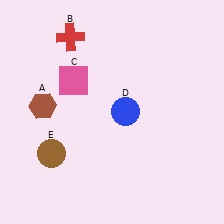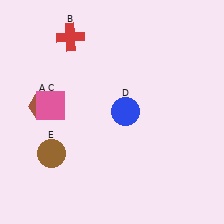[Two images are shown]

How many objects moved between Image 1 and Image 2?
1 object moved between the two images.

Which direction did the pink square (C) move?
The pink square (C) moved down.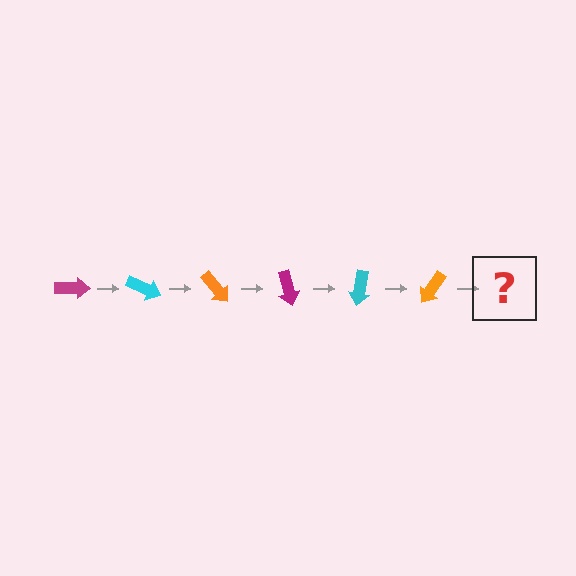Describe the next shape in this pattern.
It should be a magenta arrow, rotated 150 degrees from the start.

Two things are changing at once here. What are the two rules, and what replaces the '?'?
The two rules are that it rotates 25 degrees each step and the color cycles through magenta, cyan, and orange. The '?' should be a magenta arrow, rotated 150 degrees from the start.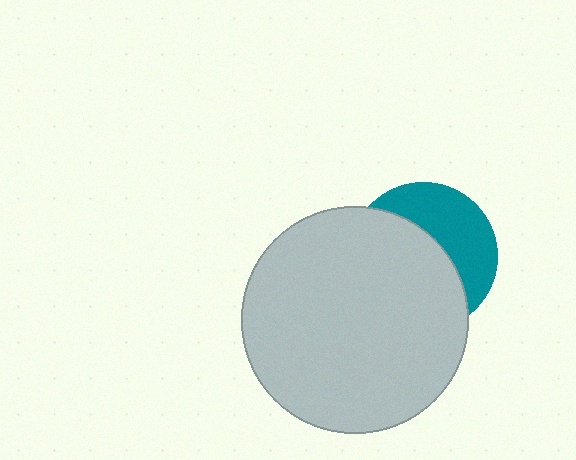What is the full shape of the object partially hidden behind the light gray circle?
The partially hidden object is a teal circle.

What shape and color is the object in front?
The object in front is a light gray circle.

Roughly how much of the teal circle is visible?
A small part of it is visible (roughly 40%).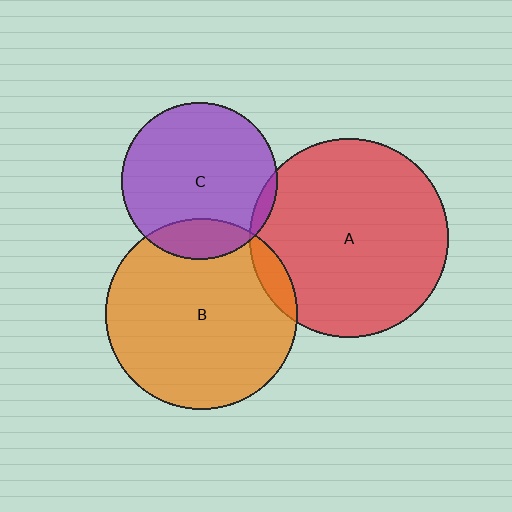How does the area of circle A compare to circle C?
Approximately 1.6 times.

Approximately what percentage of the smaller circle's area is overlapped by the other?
Approximately 15%.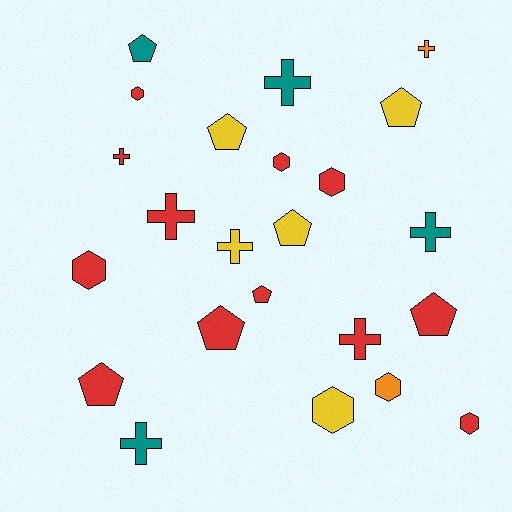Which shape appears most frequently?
Pentagon, with 8 objects.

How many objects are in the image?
There are 23 objects.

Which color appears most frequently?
Red, with 12 objects.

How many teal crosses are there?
There are 3 teal crosses.